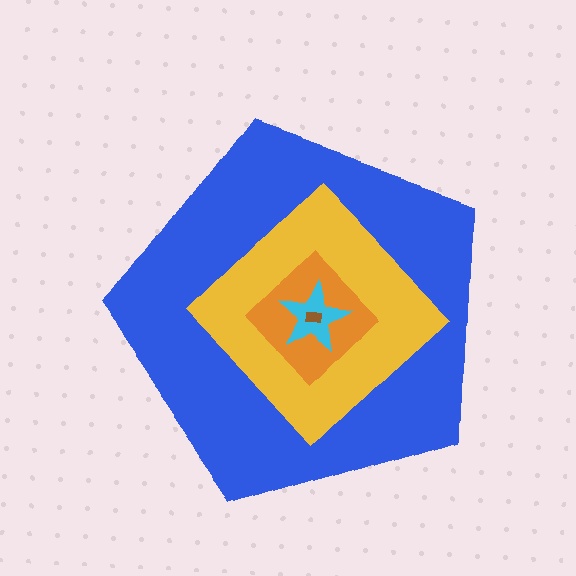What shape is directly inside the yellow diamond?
The orange diamond.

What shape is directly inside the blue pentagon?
The yellow diamond.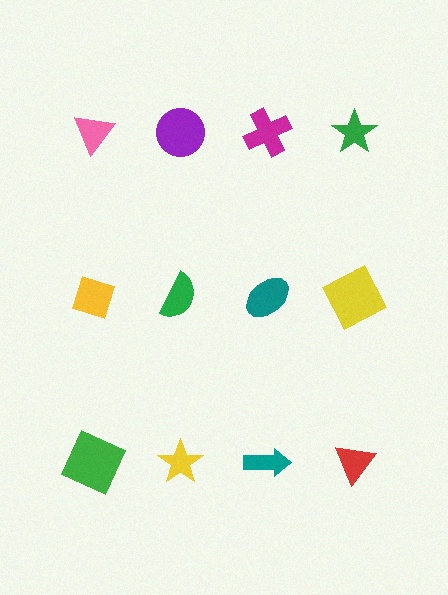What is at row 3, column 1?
A green square.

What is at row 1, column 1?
A pink triangle.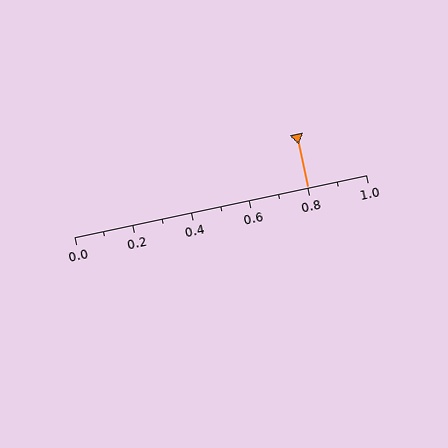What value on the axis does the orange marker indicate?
The marker indicates approximately 0.8.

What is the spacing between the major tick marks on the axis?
The major ticks are spaced 0.2 apart.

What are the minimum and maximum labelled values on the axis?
The axis runs from 0.0 to 1.0.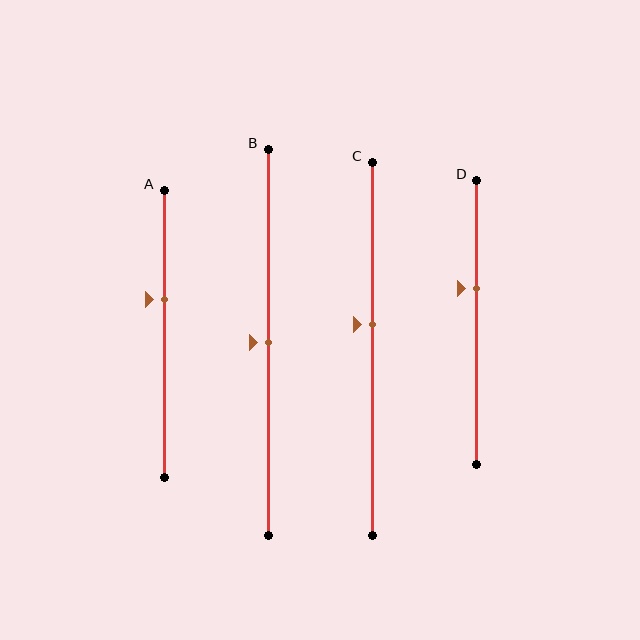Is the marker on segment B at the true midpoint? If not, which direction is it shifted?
Yes, the marker on segment B is at the true midpoint.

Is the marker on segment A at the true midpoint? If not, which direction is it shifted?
No, the marker on segment A is shifted upward by about 12% of the segment length.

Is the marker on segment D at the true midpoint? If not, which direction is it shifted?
No, the marker on segment D is shifted upward by about 12% of the segment length.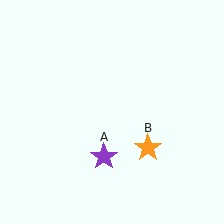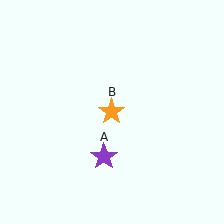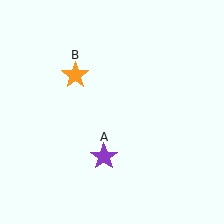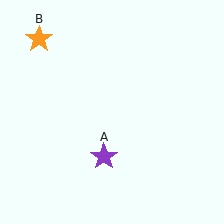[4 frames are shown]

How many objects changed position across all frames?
1 object changed position: orange star (object B).